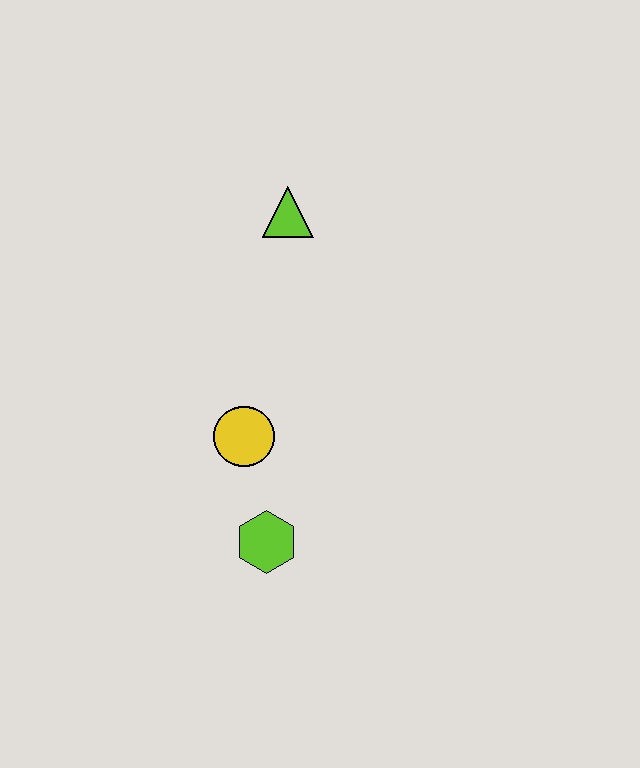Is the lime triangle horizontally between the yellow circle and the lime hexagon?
No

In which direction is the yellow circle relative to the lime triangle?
The yellow circle is below the lime triangle.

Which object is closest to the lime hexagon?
The yellow circle is closest to the lime hexagon.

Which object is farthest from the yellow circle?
The lime triangle is farthest from the yellow circle.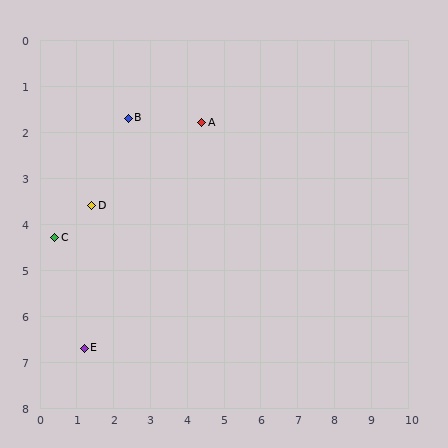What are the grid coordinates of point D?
Point D is at approximately (1.4, 3.6).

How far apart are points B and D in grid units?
Points B and D are about 2.1 grid units apart.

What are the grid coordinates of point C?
Point C is at approximately (0.4, 4.3).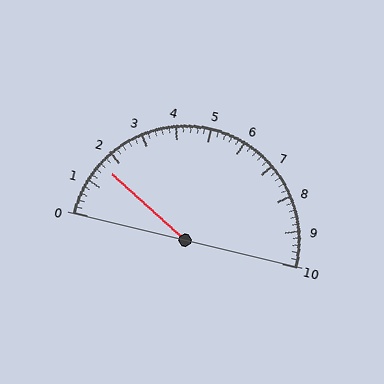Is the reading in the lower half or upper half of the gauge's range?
The reading is in the lower half of the range (0 to 10).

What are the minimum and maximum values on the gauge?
The gauge ranges from 0 to 10.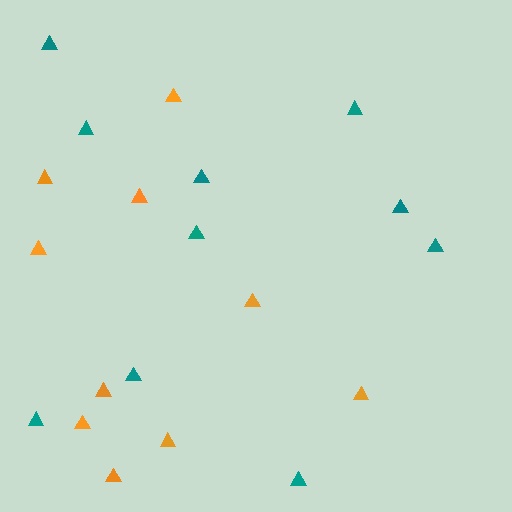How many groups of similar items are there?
There are 2 groups: one group of orange triangles (10) and one group of teal triangles (10).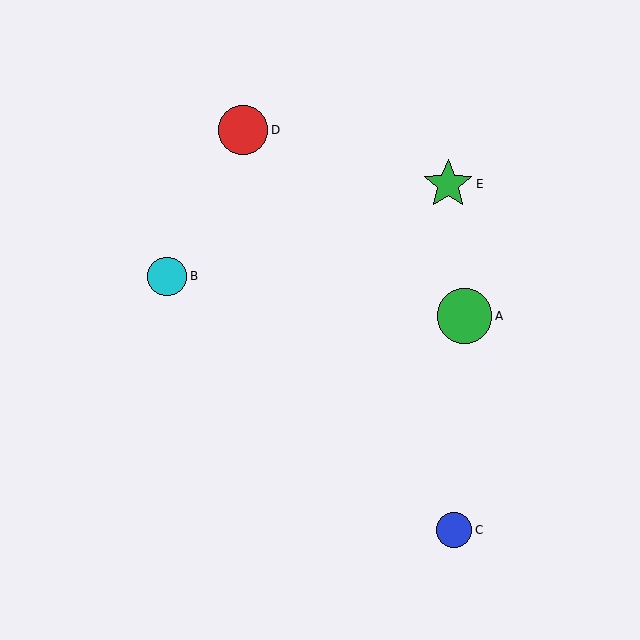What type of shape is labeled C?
Shape C is a blue circle.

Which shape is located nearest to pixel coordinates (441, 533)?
The blue circle (labeled C) at (454, 530) is nearest to that location.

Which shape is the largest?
The green circle (labeled A) is the largest.